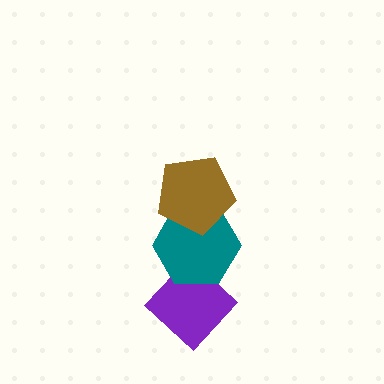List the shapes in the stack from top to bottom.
From top to bottom: the brown pentagon, the teal hexagon, the purple diamond.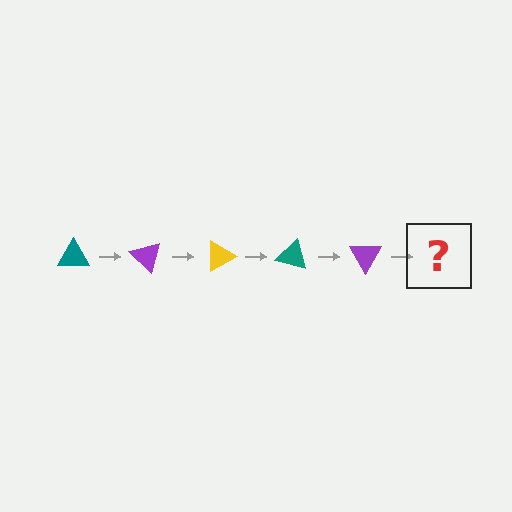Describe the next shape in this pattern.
It should be a yellow triangle, rotated 225 degrees from the start.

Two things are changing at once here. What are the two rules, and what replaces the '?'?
The two rules are that it rotates 45 degrees each step and the color cycles through teal, purple, and yellow. The '?' should be a yellow triangle, rotated 225 degrees from the start.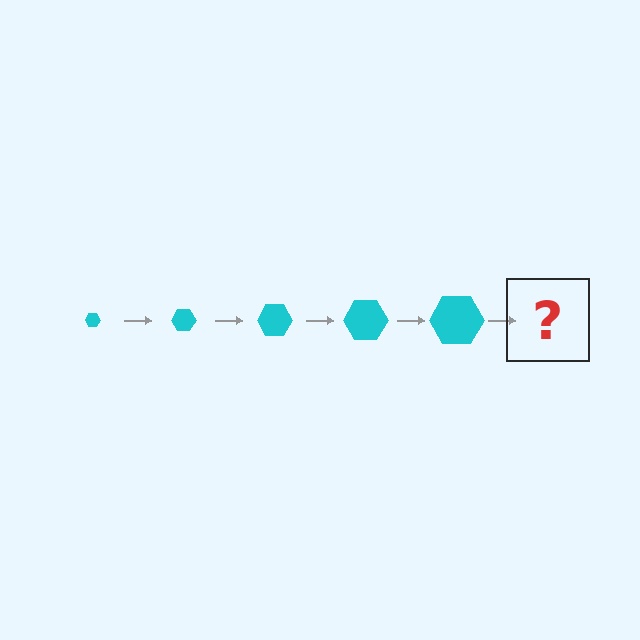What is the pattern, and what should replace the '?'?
The pattern is that the hexagon gets progressively larger each step. The '?' should be a cyan hexagon, larger than the previous one.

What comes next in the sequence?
The next element should be a cyan hexagon, larger than the previous one.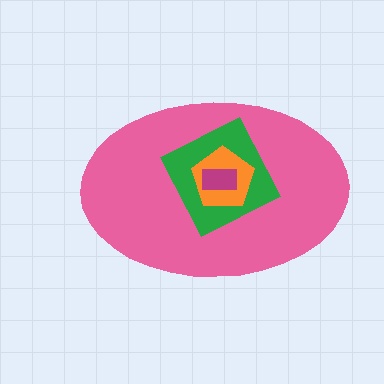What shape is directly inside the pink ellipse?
The green diamond.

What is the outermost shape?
The pink ellipse.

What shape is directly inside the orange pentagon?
The magenta rectangle.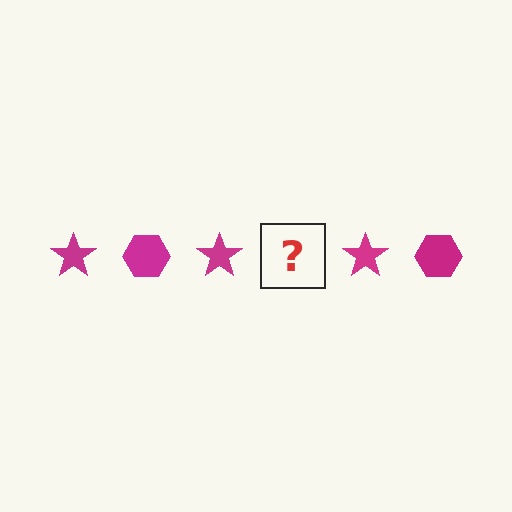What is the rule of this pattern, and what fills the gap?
The rule is that the pattern cycles through star, hexagon shapes in magenta. The gap should be filled with a magenta hexagon.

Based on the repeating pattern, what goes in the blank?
The blank should be a magenta hexagon.